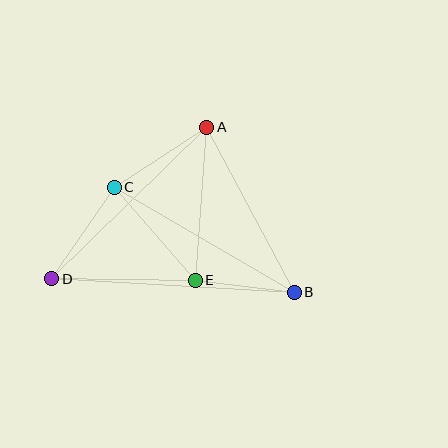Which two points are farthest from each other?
Points B and D are farthest from each other.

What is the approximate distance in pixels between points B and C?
The distance between B and C is approximately 209 pixels.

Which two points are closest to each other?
Points B and E are closest to each other.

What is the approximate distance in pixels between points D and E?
The distance between D and E is approximately 144 pixels.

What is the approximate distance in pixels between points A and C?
The distance between A and C is approximately 111 pixels.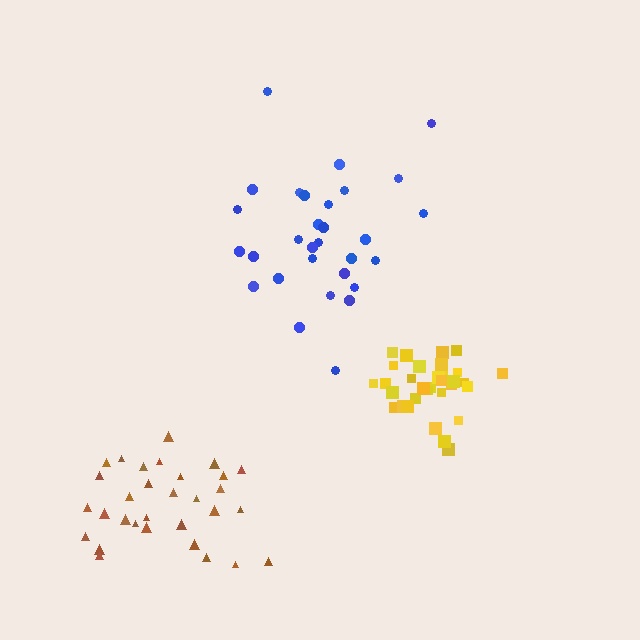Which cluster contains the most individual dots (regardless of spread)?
Yellow (33).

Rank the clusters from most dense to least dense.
yellow, brown, blue.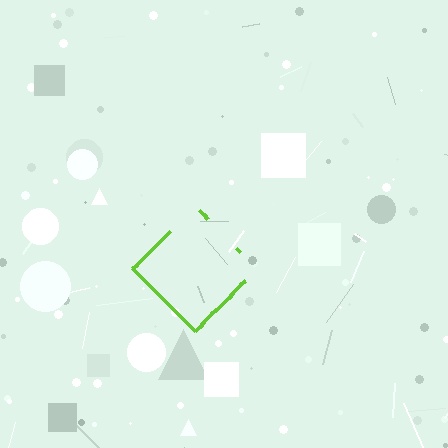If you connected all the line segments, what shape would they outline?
They would outline a diamond.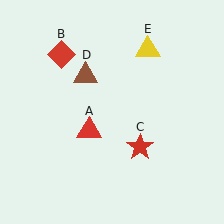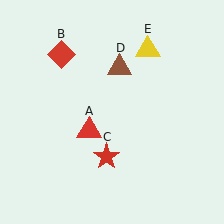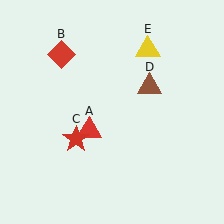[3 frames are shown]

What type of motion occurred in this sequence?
The red star (object C), brown triangle (object D) rotated clockwise around the center of the scene.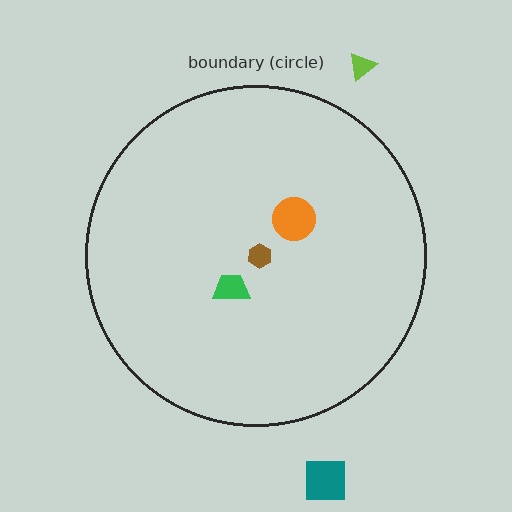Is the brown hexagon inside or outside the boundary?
Inside.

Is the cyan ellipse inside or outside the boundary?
Inside.